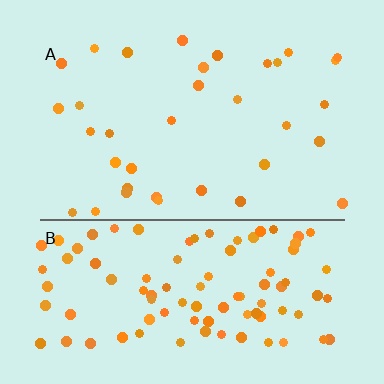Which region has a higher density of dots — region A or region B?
B (the bottom).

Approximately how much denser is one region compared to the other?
Approximately 3.0× — region B over region A.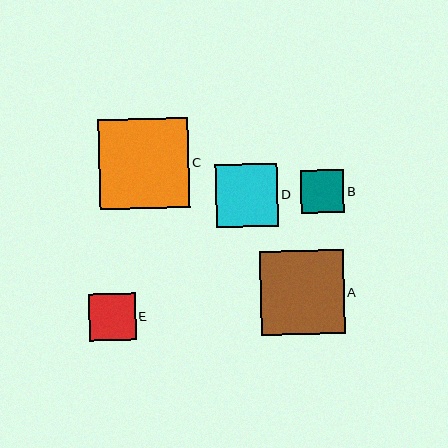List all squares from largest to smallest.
From largest to smallest: C, A, D, E, B.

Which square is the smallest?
Square B is the smallest with a size of approximately 44 pixels.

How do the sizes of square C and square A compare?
Square C and square A are approximately the same size.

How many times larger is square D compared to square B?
Square D is approximately 1.4 times the size of square B.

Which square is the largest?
Square C is the largest with a size of approximately 90 pixels.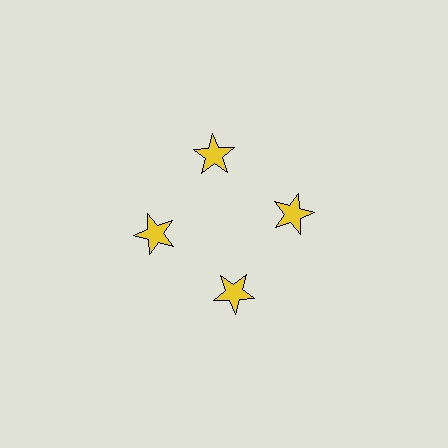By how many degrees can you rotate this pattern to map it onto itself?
The pattern maps onto itself every 90 degrees of rotation.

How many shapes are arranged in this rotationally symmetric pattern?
There are 4 shapes, arranged in 4 groups of 1.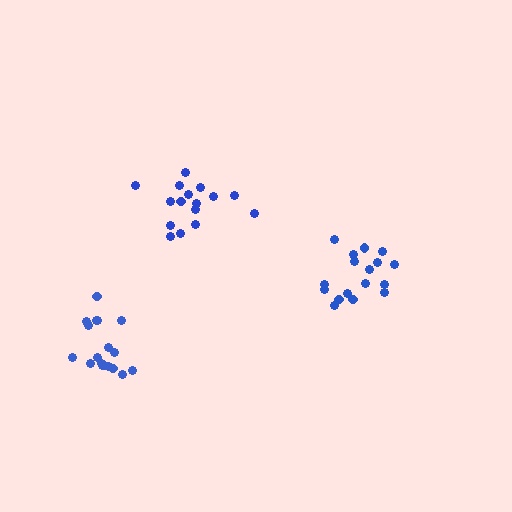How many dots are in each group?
Group 1: 16 dots, Group 2: 17 dots, Group 3: 18 dots (51 total).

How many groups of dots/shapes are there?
There are 3 groups.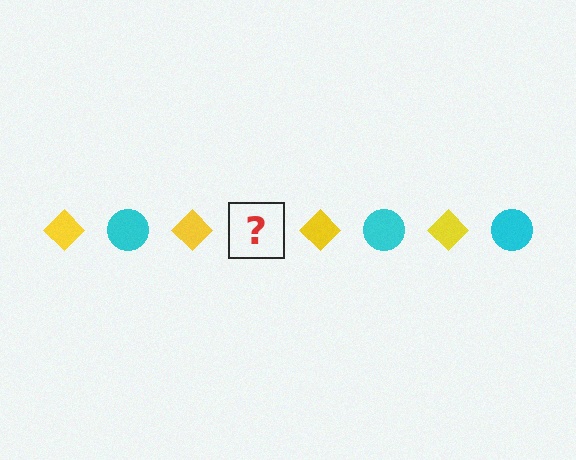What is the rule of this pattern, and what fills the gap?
The rule is that the pattern alternates between yellow diamond and cyan circle. The gap should be filled with a cyan circle.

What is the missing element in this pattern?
The missing element is a cyan circle.